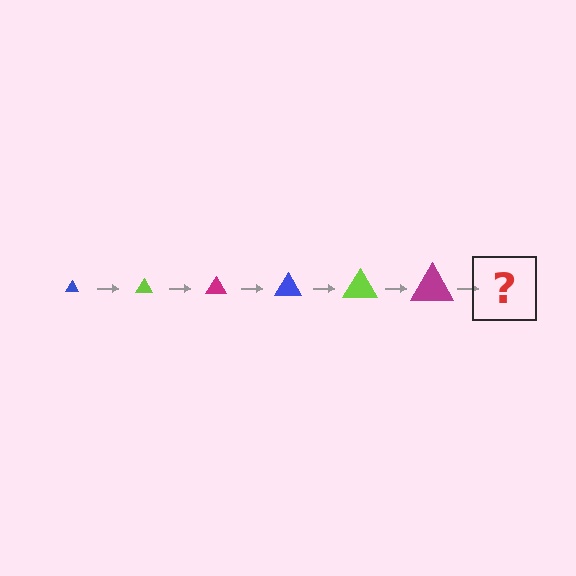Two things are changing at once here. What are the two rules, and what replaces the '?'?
The two rules are that the triangle grows larger each step and the color cycles through blue, lime, and magenta. The '?' should be a blue triangle, larger than the previous one.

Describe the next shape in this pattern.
It should be a blue triangle, larger than the previous one.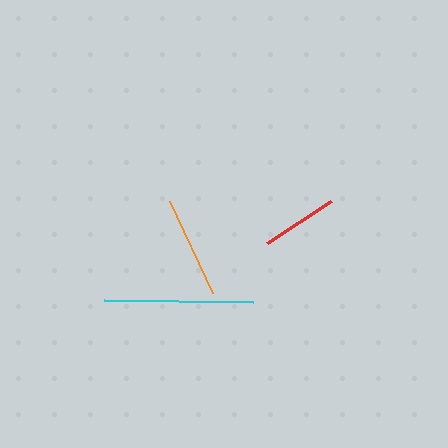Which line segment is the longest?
The cyan line is the longest at approximately 149 pixels.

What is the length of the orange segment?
The orange segment is approximately 101 pixels long.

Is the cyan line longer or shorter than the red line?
The cyan line is longer than the red line.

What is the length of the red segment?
The red segment is approximately 77 pixels long.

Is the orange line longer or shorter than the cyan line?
The cyan line is longer than the orange line.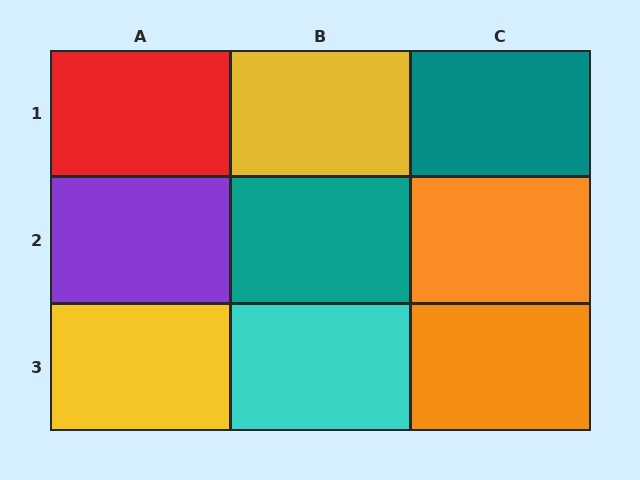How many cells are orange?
2 cells are orange.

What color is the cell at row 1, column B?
Yellow.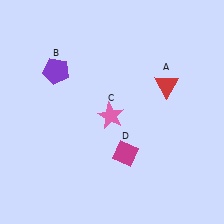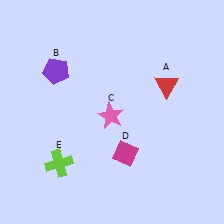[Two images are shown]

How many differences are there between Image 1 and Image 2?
There is 1 difference between the two images.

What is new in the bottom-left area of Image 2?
A lime cross (E) was added in the bottom-left area of Image 2.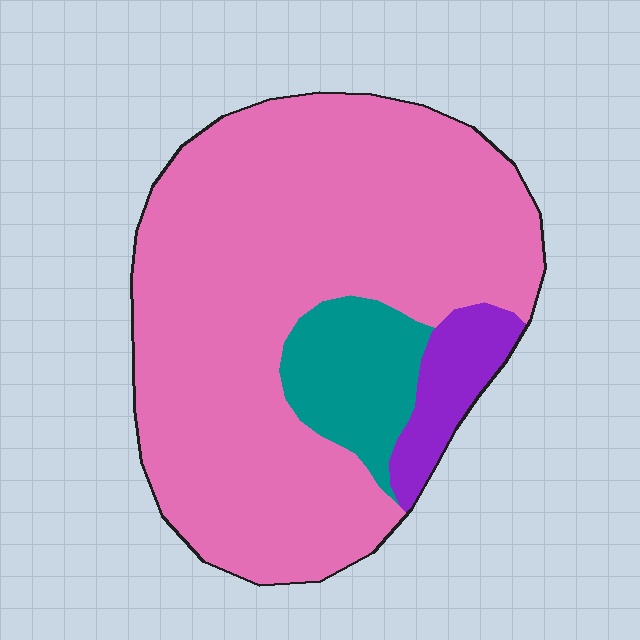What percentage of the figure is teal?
Teal covers around 10% of the figure.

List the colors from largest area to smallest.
From largest to smallest: pink, teal, purple.